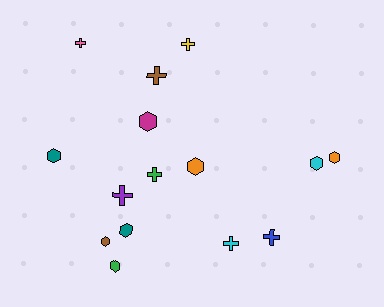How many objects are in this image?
There are 15 objects.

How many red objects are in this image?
There are no red objects.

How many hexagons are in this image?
There are 8 hexagons.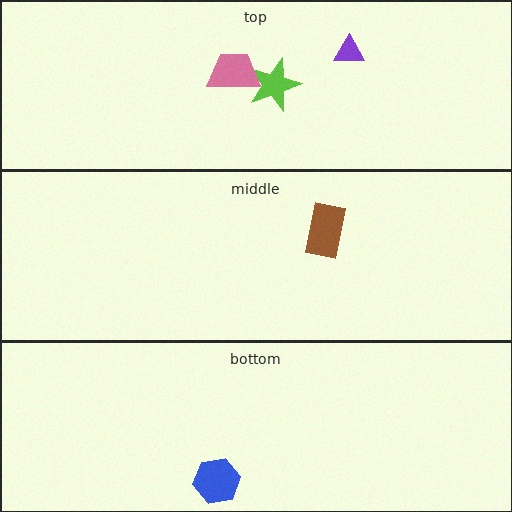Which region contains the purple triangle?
The top region.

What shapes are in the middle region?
The brown rectangle.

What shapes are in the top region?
The lime star, the purple triangle, the pink trapezoid.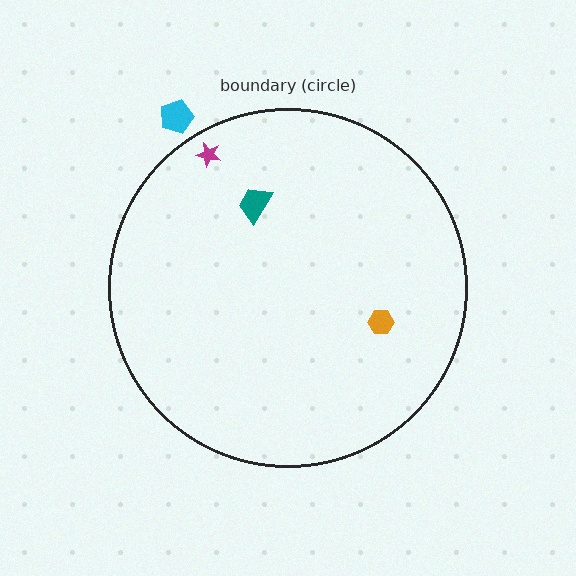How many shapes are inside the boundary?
3 inside, 1 outside.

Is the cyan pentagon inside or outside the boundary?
Outside.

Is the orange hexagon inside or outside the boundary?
Inside.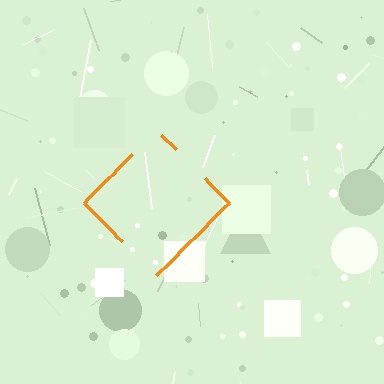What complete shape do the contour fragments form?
The contour fragments form a diamond.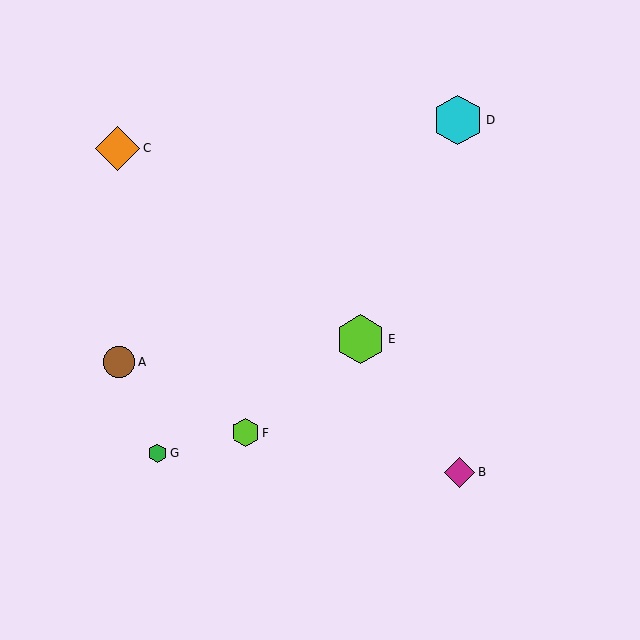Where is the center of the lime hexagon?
The center of the lime hexagon is at (246, 432).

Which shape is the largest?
The cyan hexagon (labeled D) is the largest.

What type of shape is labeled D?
Shape D is a cyan hexagon.